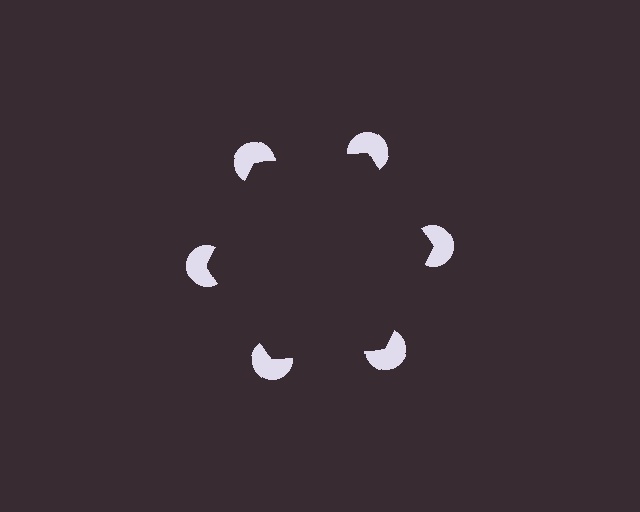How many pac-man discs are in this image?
There are 6 — one at each vertex of the illusory hexagon.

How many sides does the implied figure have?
6 sides.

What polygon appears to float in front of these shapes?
An illusory hexagon — its edges are inferred from the aligned wedge cuts in the pac-man discs, not physically drawn.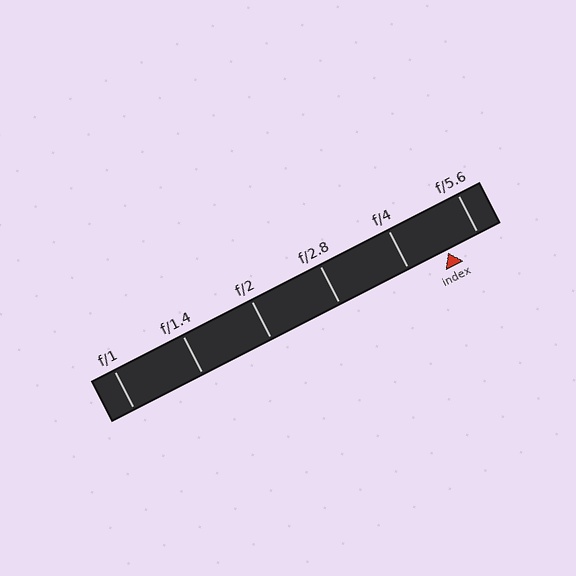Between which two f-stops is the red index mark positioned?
The index mark is between f/4 and f/5.6.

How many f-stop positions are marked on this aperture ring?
There are 6 f-stop positions marked.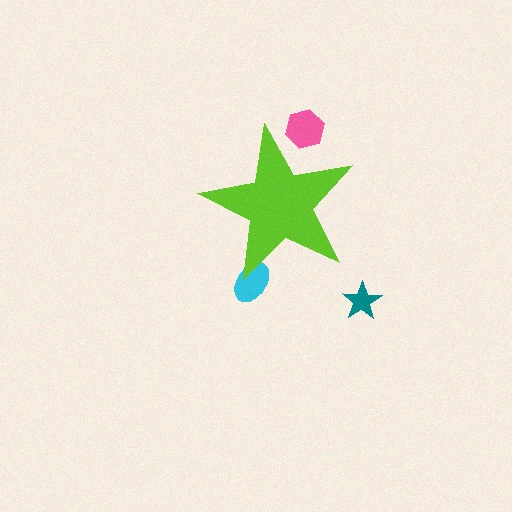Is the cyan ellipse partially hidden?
Yes, the cyan ellipse is partially hidden behind the lime star.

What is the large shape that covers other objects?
A lime star.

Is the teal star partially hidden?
No, the teal star is fully visible.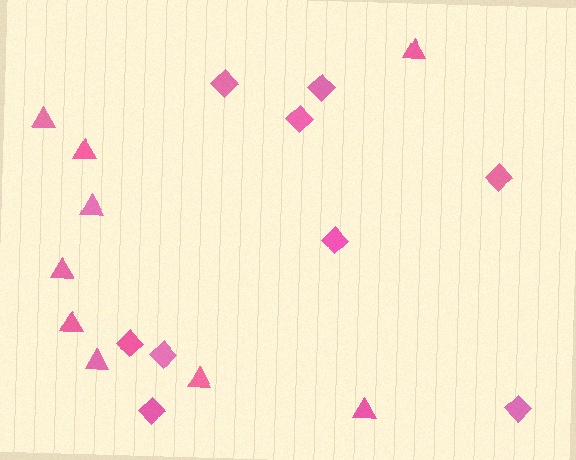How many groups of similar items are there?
There are 2 groups: one group of diamonds (9) and one group of triangles (9).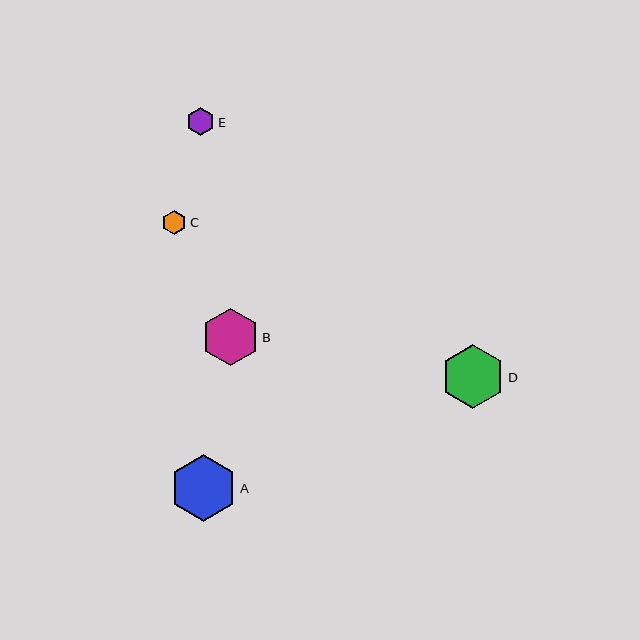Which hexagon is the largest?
Hexagon A is the largest with a size of approximately 67 pixels.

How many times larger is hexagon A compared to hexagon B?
Hexagon A is approximately 1.2 times the size of hexagon B.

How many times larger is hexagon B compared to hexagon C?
Hexagon B is approximately 2.3 times the size of hexagon C.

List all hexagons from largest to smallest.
From largest to smallest: A, D, B, E, C.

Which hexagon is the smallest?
Hexagon C is the smallest with a size of approximately 25 pixels.